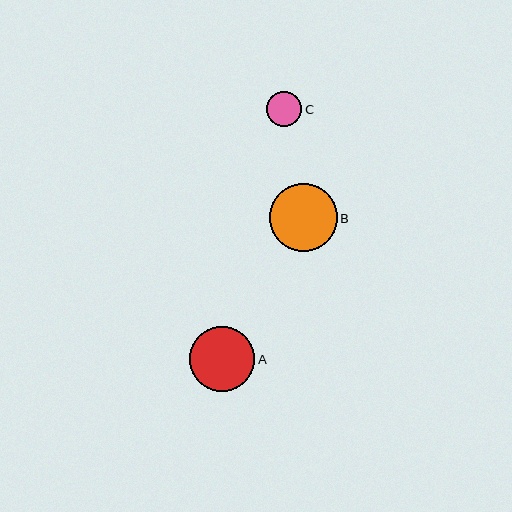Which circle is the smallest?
Circle C is the smallest with a size of approximately 35 pixels.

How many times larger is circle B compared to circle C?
Circle B is approximately 1.9 times the size of circle C.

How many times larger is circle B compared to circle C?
Circle B is approximately 1.9 times the size of circle C.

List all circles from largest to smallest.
From largest to smallest: B, A, C.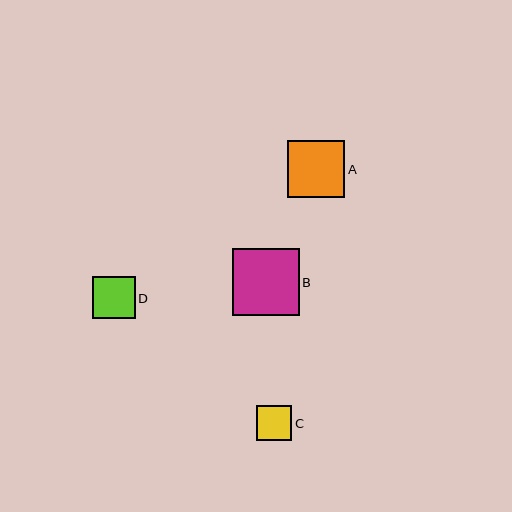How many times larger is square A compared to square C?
Square A is approximately 1.6 times the size of square C.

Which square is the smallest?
Square C is the smallest with a size of approximately 35 pixels.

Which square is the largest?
Square B is the largest with a size of approximately 67 pixels.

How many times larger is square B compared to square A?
Square B is approximately 1.2 times the size of square A.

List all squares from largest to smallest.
From largest to smallest: B, A, D, C.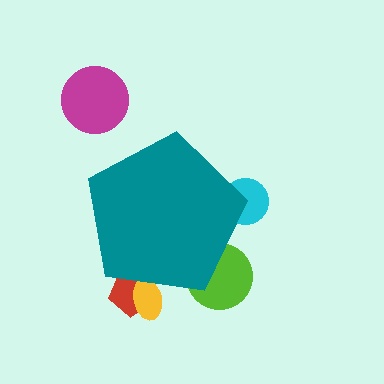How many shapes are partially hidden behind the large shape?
4 shapes are partially hidden.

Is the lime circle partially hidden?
Yes, the lime circle is partially hidden behind the teal pentagon.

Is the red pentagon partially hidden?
Yes, the red pentagon is partially hidden behind the teal pentagon.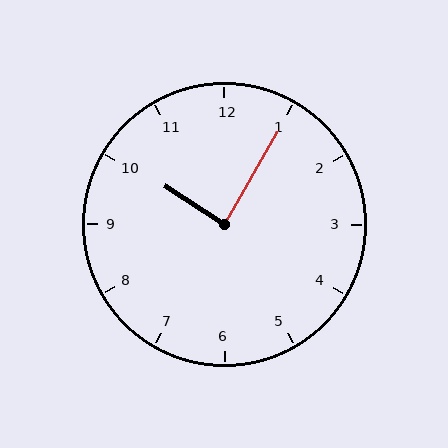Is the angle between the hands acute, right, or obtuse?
It is right.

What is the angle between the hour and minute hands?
Approximately 88 degrees.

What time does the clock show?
10:05.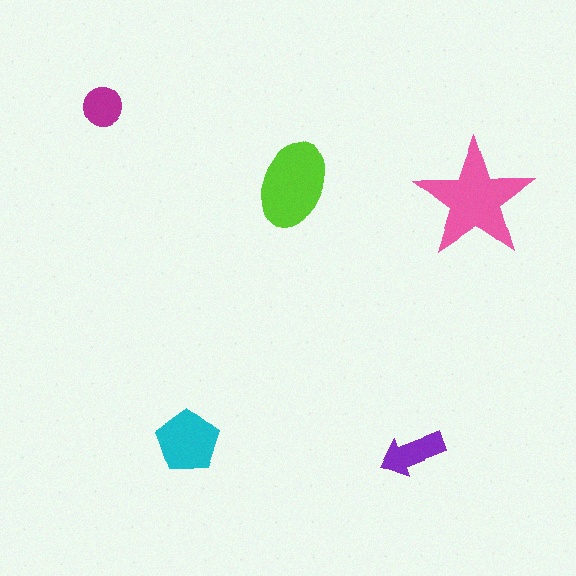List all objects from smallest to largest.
The magenta circle, the purple arrow, the cyan pentagon, the lime ellipse, the pink star.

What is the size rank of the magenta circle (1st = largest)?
5th.